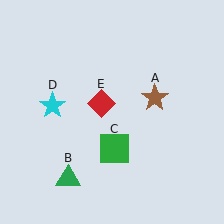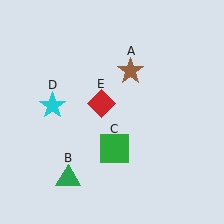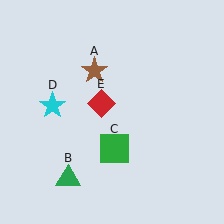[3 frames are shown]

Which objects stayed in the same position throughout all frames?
Green triangle (object B) and green square (object C) and cyan star (object D) and red diamond (object E) remained stationary.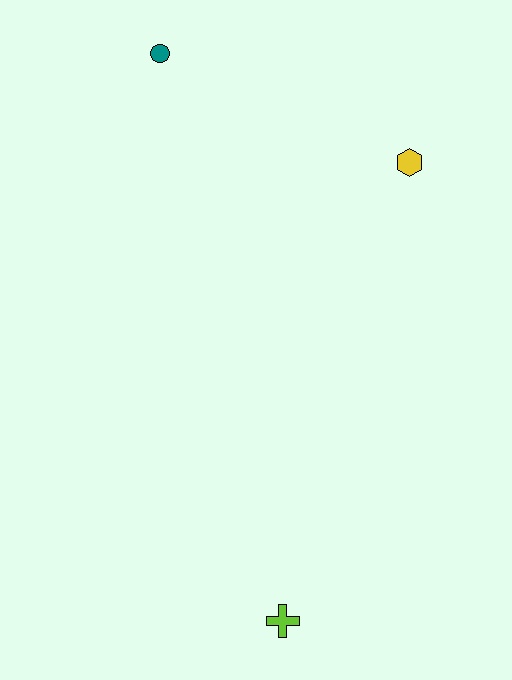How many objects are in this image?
There are 3 objects.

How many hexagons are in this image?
There is 1 hexagon.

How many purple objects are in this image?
There are no purple objects.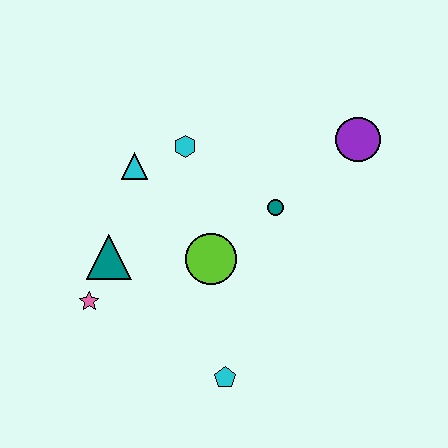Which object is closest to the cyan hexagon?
The cyan triangle is closest to the cyan hexagon.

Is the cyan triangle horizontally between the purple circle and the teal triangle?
Yes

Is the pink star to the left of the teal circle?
Yes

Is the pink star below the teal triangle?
Yes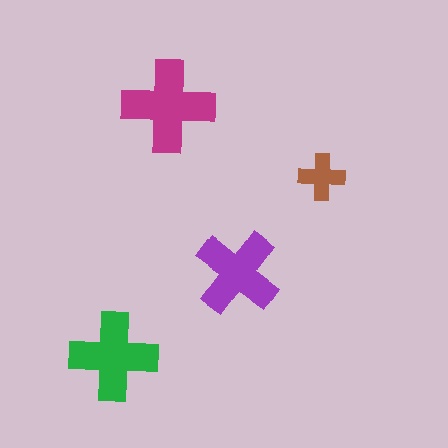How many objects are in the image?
There are 4 objects in the image.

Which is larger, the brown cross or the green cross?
The green one.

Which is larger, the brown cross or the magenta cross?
The magenta one.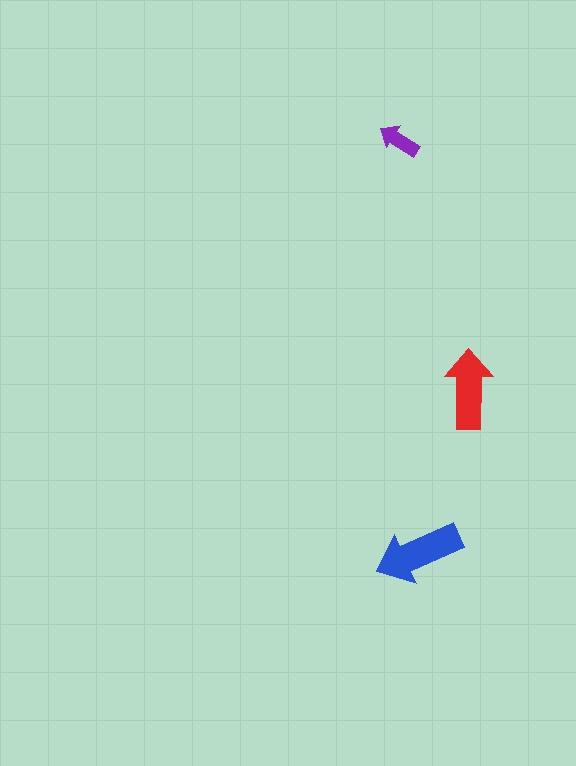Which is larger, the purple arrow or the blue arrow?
The blue one.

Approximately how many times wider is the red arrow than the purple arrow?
About 2 times wider.